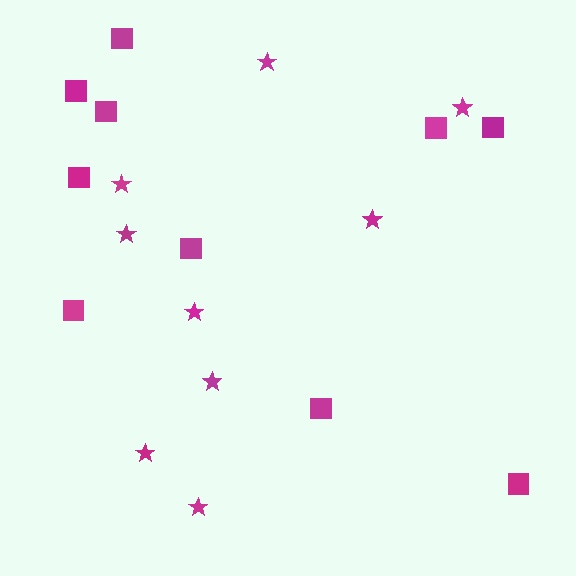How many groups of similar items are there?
There are 2 groups: one group of stars (9) and one group of squares (10).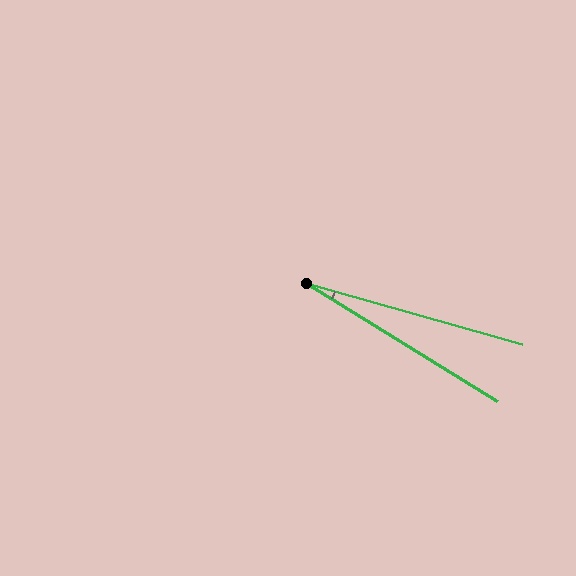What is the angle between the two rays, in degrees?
Approximately 16 degrees.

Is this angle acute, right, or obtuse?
It is acute.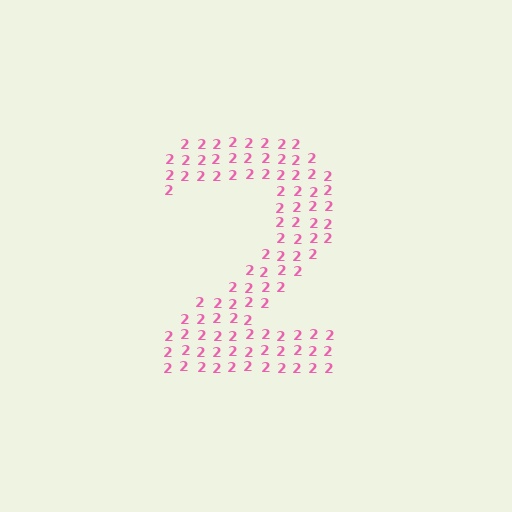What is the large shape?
The large shape is the digit 2.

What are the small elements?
The small elements are digit 2's.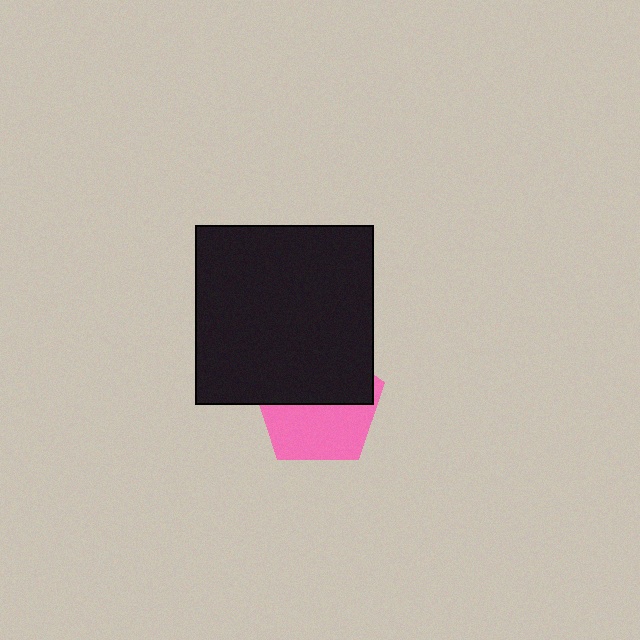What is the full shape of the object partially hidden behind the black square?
The partially hidden object is a pink pentagon.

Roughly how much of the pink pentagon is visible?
About half of it is visible (roughly 49%).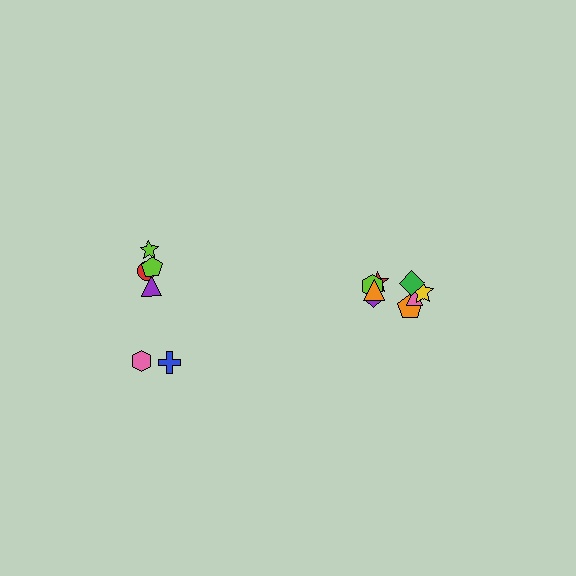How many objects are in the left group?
There are 6 objects.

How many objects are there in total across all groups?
There are 14 objects.